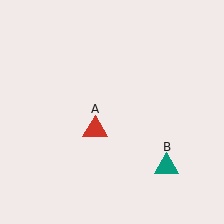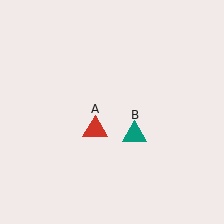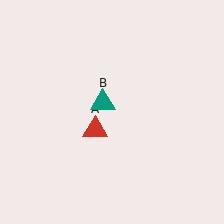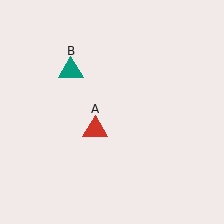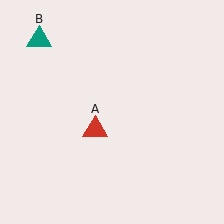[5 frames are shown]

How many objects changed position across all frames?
1 object changed position: teal triangle (object B).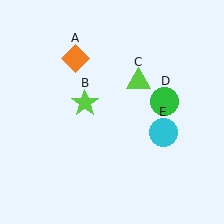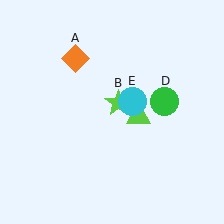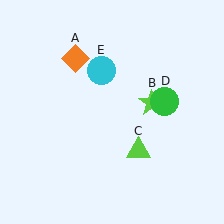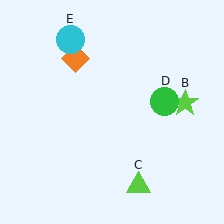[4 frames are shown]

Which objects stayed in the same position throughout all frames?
Orange diamond (object A) and green circle (object D) remained stationary.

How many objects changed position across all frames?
3 objects changed position: lime star (object B), lime triangle (object C), cyan circle (object E).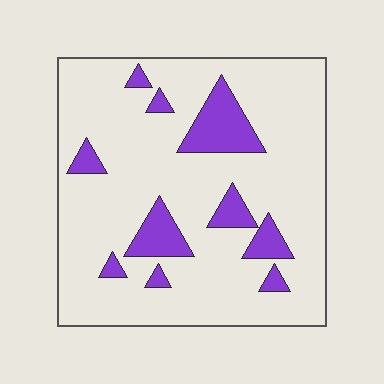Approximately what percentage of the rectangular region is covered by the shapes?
Approximately 15%.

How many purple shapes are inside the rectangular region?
10.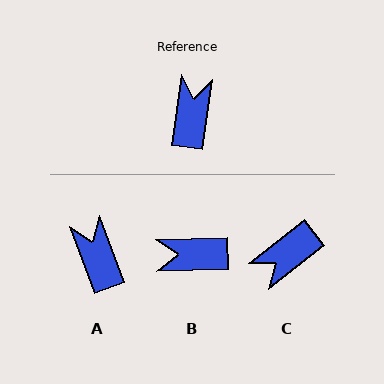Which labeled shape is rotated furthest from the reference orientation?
C, about 136 degrees away.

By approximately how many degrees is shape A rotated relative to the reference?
Approximately 29 degrees counter-clockwise.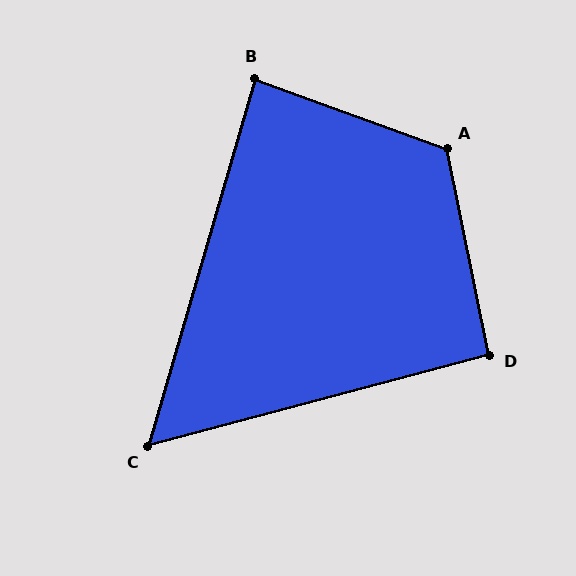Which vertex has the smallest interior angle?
C, at approximately 59 degrees.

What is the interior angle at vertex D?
Approximately 94 degrees (approximately right).